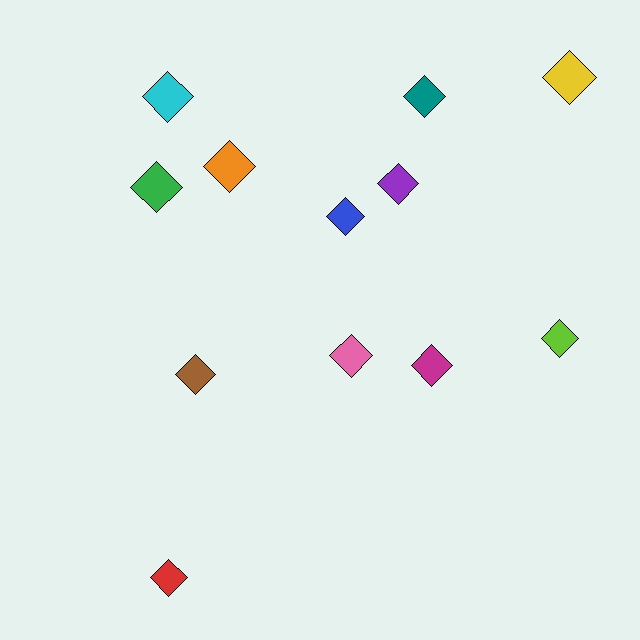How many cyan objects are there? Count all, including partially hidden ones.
There is 1 cyan object.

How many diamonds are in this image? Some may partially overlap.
There are 12 diamonds.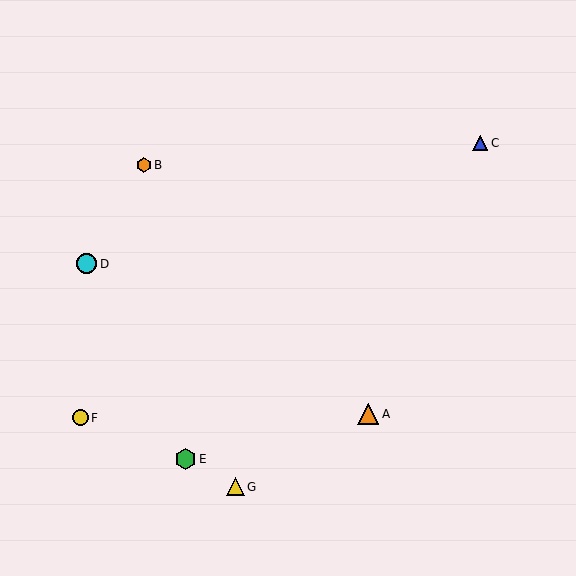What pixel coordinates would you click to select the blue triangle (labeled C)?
Click at (480, 143) to select the blue triangle C.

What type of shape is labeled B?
Shape B is an orange hexagon.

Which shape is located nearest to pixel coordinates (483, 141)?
The blue triangle (labeled C) at (480, 143) is nearest to that location.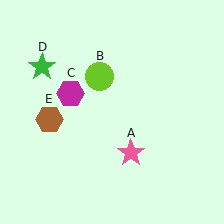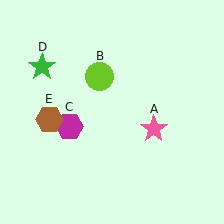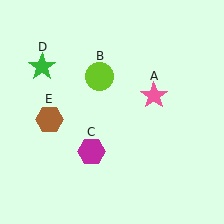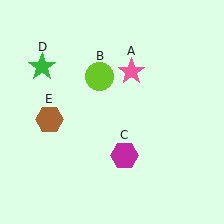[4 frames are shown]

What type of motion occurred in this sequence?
The pink star (object A), magenta hexagon (object C) rotated counterclockwise around the center of the scene.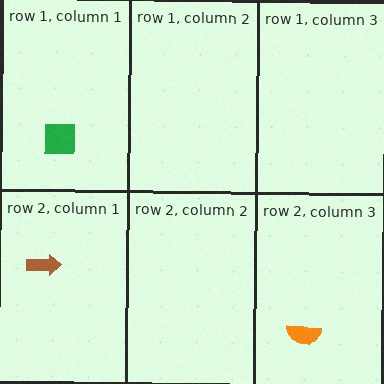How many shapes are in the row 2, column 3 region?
1.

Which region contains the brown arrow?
The row 2, column 1 region.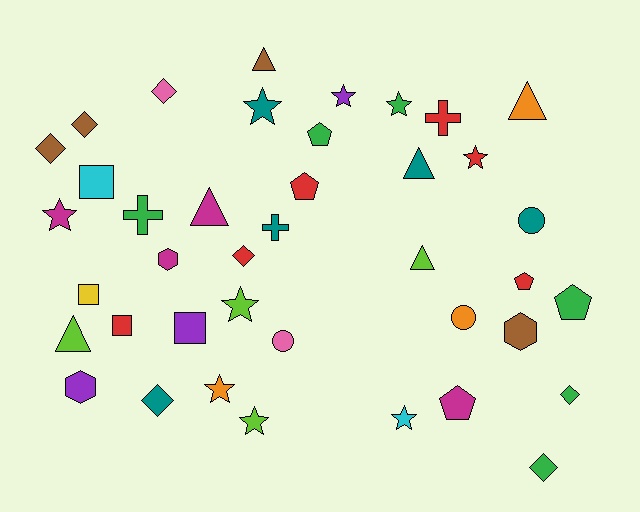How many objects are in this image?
There are 40 objects.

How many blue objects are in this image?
There are no blue objects.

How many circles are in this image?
There are 3 circles.